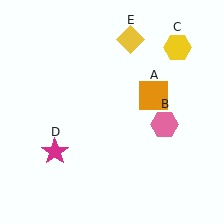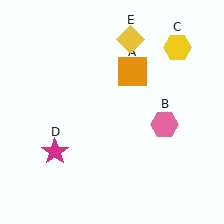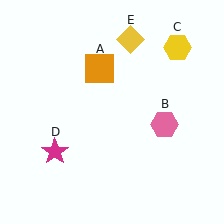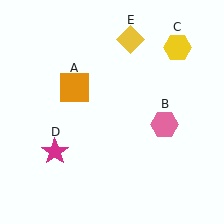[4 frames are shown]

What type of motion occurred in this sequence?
The orange square (object A) rotated counterclockwise around the center of the scene.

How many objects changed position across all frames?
1 object changed position: orange square (object A).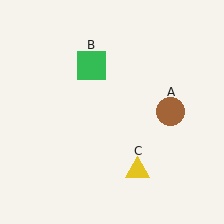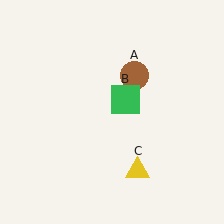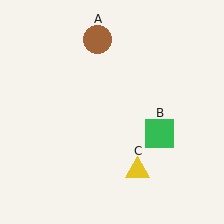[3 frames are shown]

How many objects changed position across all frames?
2 objects changed position: brown circle (object A), green square (object B).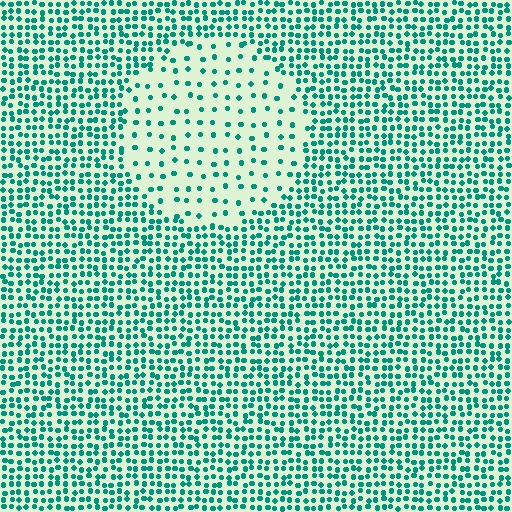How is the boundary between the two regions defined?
The boundary is defined by a change in element density (approximately 2.8x ratio). All elements are the same color, size, and shape.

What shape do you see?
I see a circle.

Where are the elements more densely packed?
The elements are more densely packed outside the circle boundary.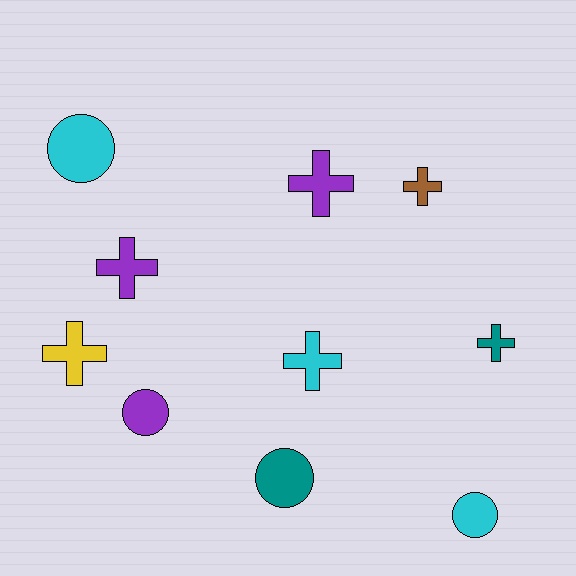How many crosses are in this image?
There are 6 crosses.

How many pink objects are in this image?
There are no pink objects.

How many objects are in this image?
There are 10 objects.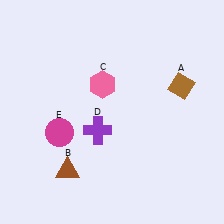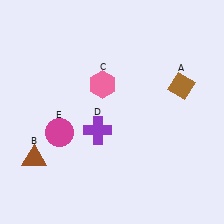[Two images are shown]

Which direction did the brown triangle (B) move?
The brown triangle (B) moved left.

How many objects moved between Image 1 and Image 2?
1 object moved between the two images.